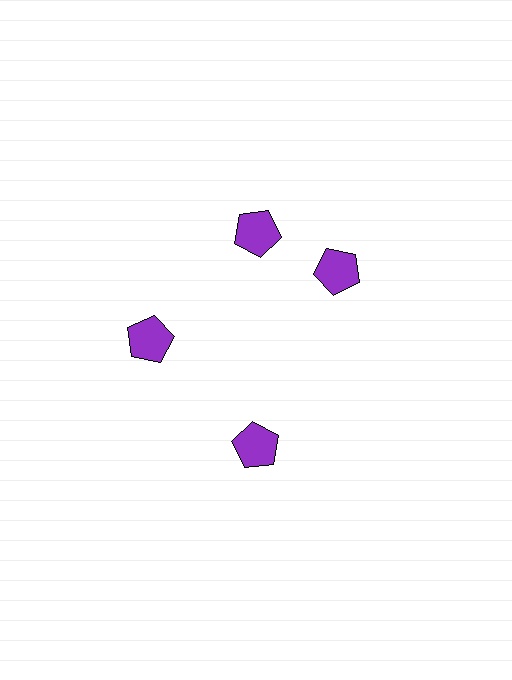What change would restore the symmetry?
The symmetry would be restored by rotating it back into even spacing with its neighbors so that all 4 pentagons sit at equal angles and equal distance from the center.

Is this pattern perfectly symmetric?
No. The 4 purple pentagons are arranged in a ring, but one element near the 3 o'clock position is rotated out of alignment along the ring, breaking the 4-fold rotational symmetry.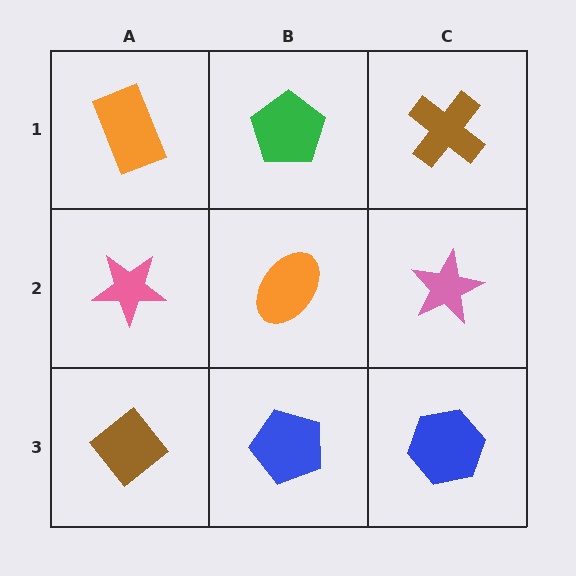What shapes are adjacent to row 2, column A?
An orange rectangle (row 1, column A), a brown diamond (row 3, column A), an orange ellipse (row 2, column B).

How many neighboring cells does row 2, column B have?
4.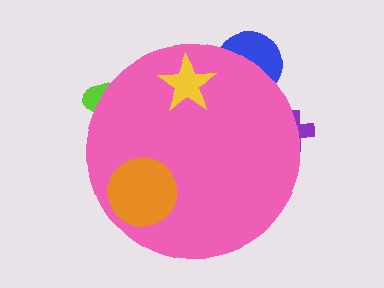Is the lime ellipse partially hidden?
Yes, the lime ellipse is partially hidden behind the pink circle.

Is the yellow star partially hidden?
No, the yellow star is fully visible.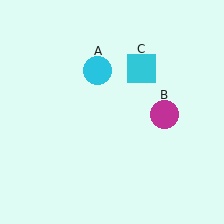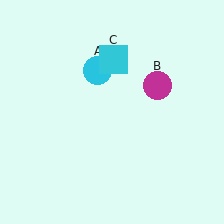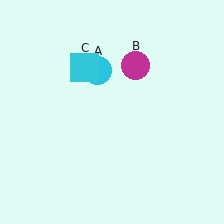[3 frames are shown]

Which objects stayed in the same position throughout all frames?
Cyan circle (object A) remained stationary.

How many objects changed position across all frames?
2 objects changed position: magenta circle (object B), cyan square (object C).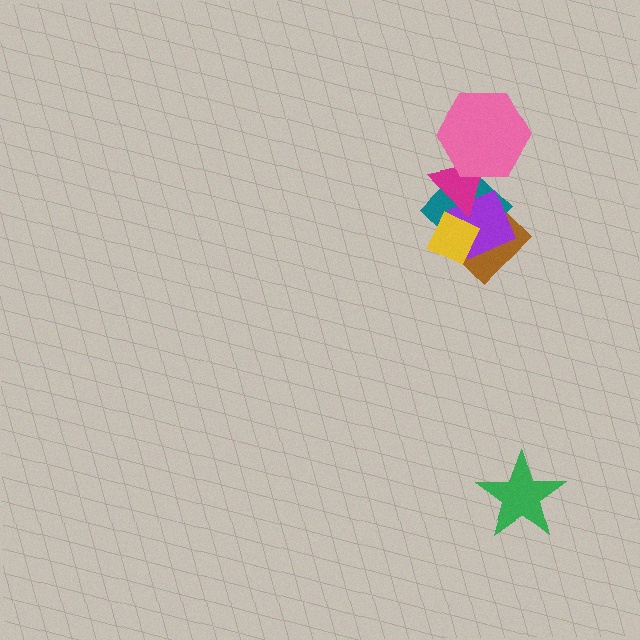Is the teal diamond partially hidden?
Yes, it is partially covered by another shape.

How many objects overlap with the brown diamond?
4 objects overlap with the brown diamond.